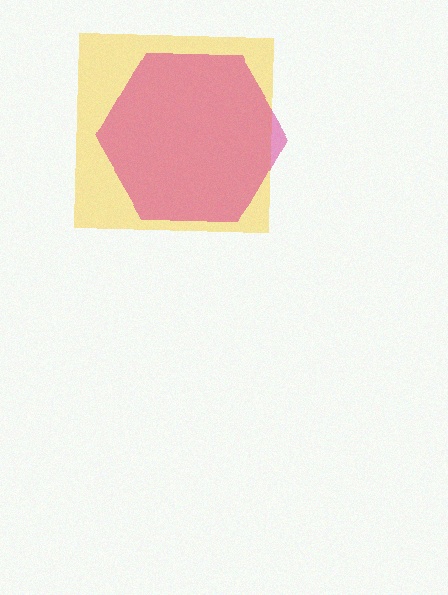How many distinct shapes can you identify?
There are 2 distinct shapes: a yellow square, a magenta hexagon.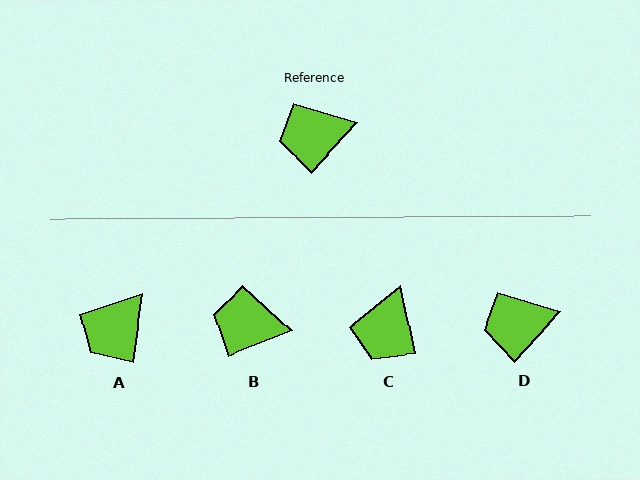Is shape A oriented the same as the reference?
No, it is off by about 34 degrees.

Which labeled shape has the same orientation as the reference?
D.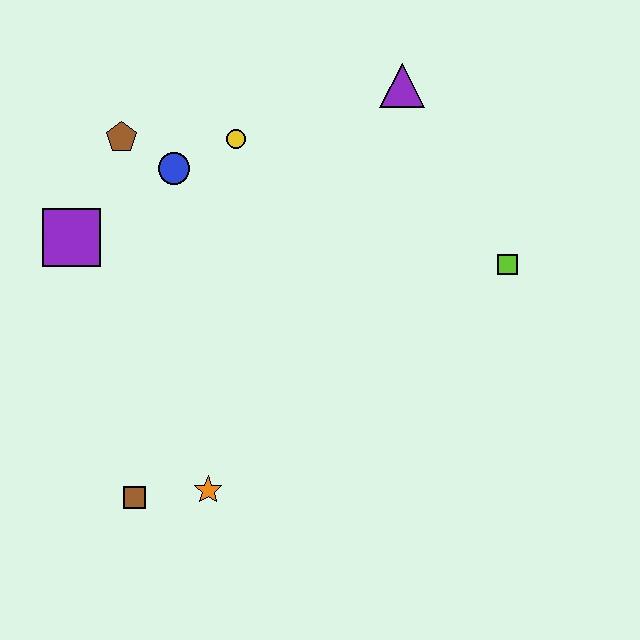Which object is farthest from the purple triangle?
The brown square is farthest from the purple triangle.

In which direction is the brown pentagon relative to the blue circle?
The brown pentagon is to the left of the blue circle.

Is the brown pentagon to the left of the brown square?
Yes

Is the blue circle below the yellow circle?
Yes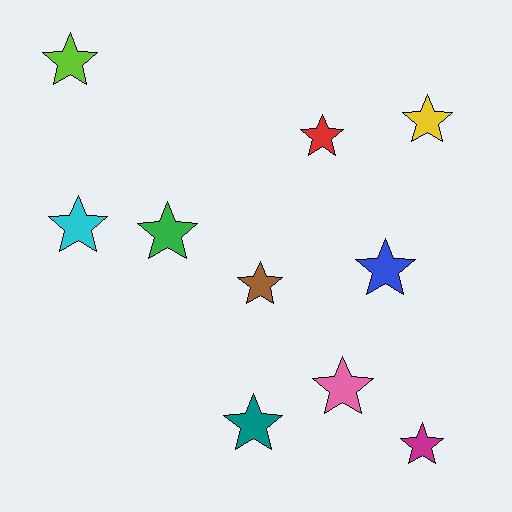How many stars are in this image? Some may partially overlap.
There are 10 stars.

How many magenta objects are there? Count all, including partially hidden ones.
There is 1 magenta object.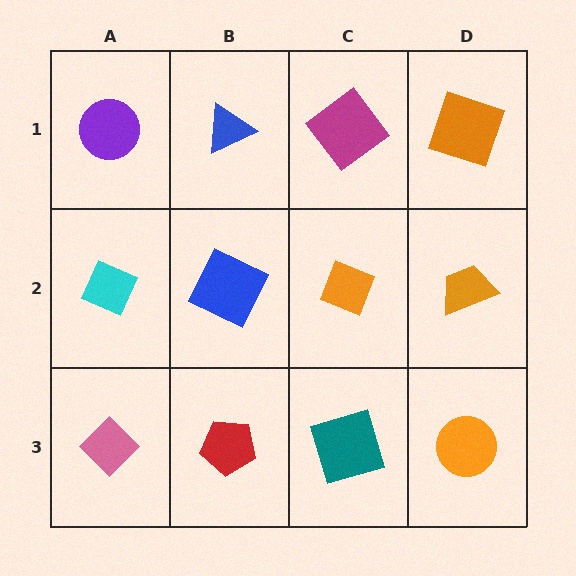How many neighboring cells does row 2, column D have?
3.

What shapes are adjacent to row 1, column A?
A cyan diamond (row 2, column A), a blue triangle (row 1, column B).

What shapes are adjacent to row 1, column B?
A blue square (row 2, column B), a purple circle (row 1, column A), a magenta diamond (row 1, column C).